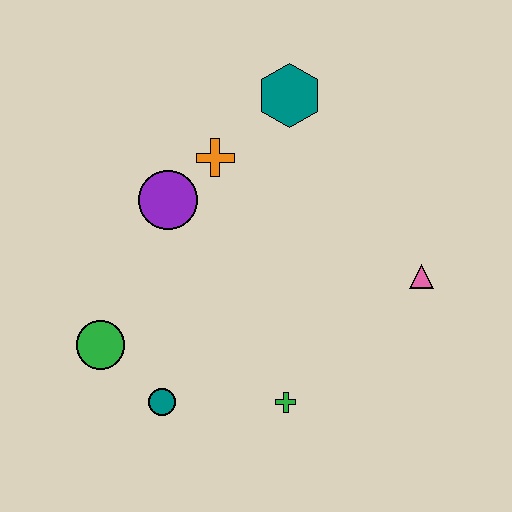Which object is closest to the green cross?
The teal circle is closest to the green cross.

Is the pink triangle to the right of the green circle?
Yes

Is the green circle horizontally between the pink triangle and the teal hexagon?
No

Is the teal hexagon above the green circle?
Yes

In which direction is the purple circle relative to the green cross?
The purple circle is above the green cross.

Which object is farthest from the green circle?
The pink triangle is farthest from the green circle.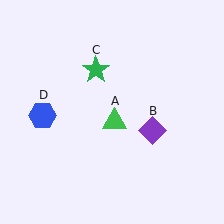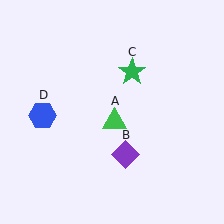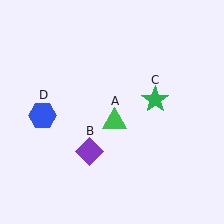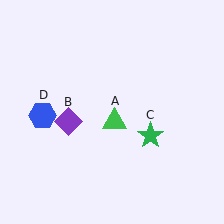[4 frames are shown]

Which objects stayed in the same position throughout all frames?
Green triangle (object A) and blue hexagon (object D) remained stationary.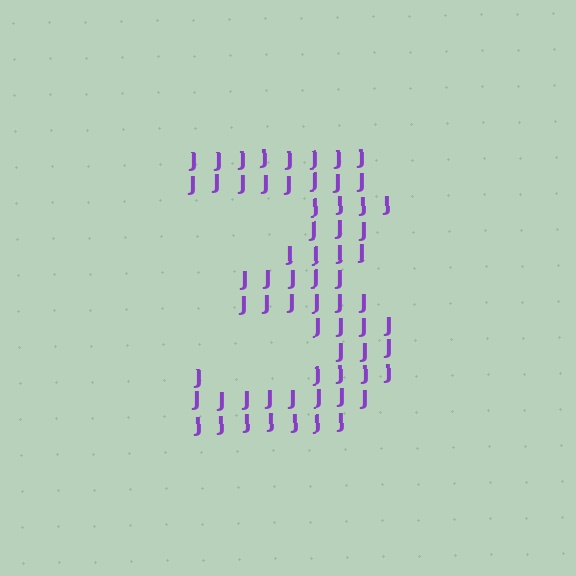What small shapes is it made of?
It is made of small letter J's.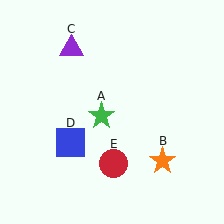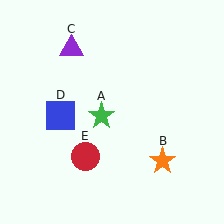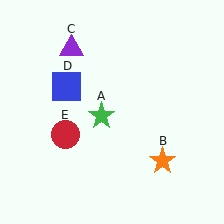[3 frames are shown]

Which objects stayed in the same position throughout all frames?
Green star (object A) and orange star (object B) and purple triangle (object C) remained stationary.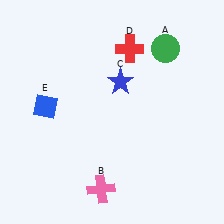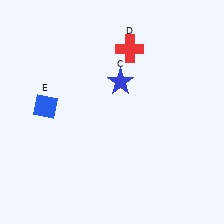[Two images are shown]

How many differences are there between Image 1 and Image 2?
There are 2 differences between the two images.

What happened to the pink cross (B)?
The pink cross (B) was removed in Image 2. It was in the bottom-left area of Image 1.